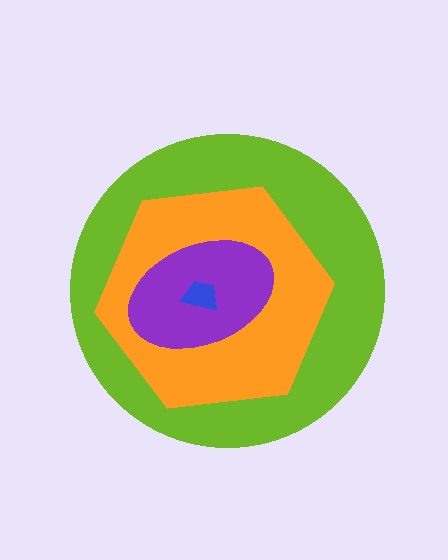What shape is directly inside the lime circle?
The orange hexagon.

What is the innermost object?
The blue trapezoid.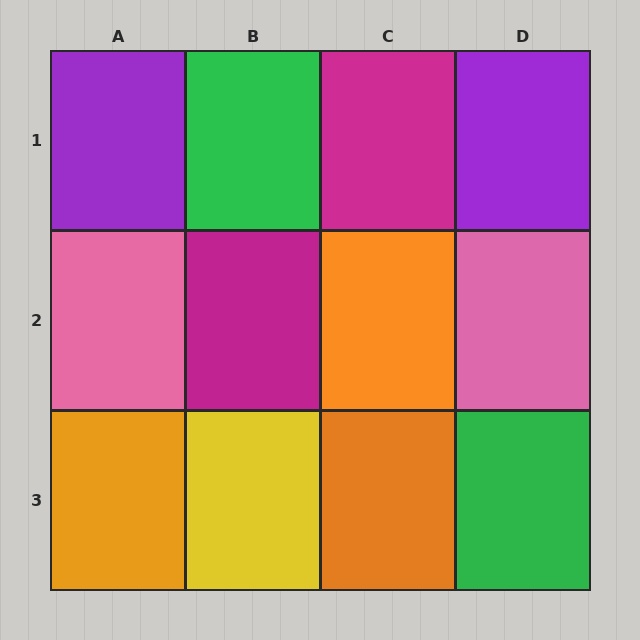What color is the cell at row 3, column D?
Green.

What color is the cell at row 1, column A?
Purple.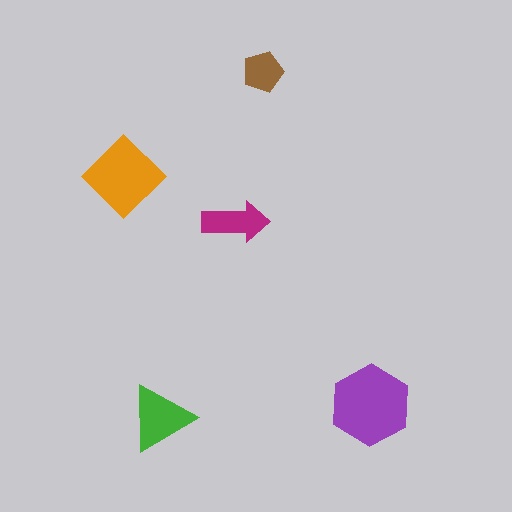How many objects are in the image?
There are 5 objects in the image.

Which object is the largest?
The purple hexagon.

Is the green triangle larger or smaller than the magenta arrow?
Larger.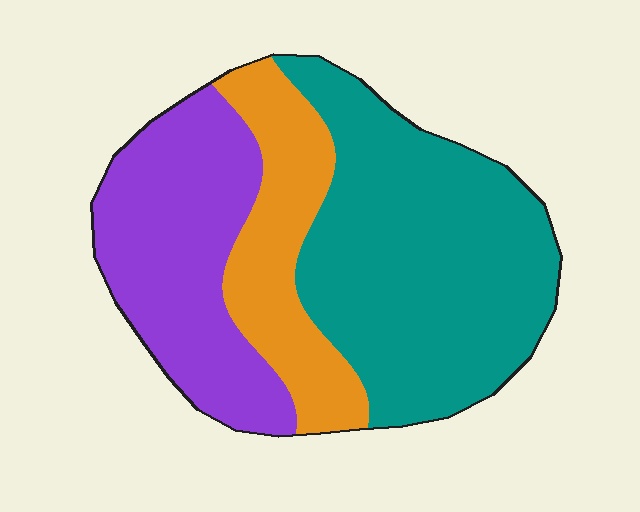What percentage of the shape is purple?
Purple takes up about one third (1/3) of the shape.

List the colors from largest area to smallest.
From largest to smallest: teal, purple, orange.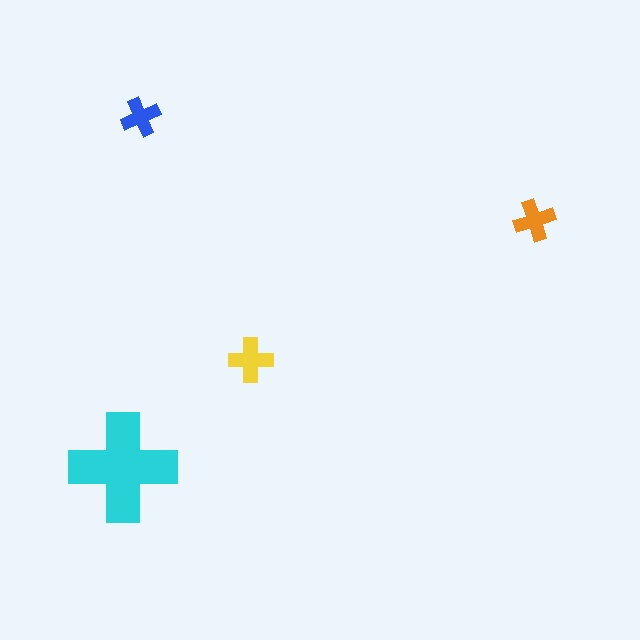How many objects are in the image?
There are 4 objects in the image.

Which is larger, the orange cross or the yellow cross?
The yellow one.